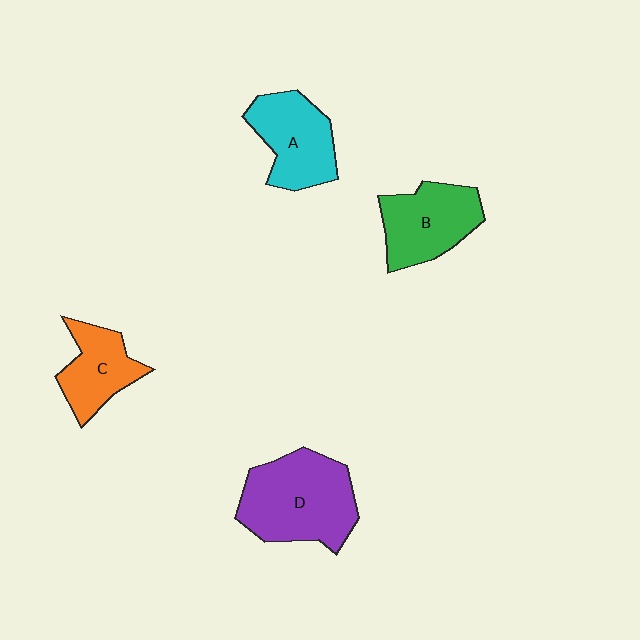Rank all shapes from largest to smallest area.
From largest to smallest: D (purple), B (green), A (cyan), C (orange).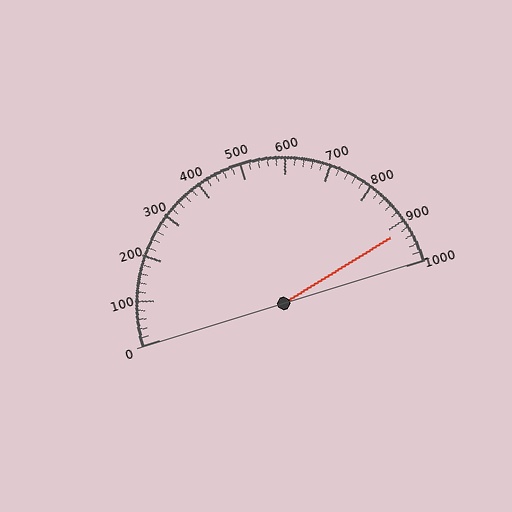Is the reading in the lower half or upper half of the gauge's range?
The reading is in the upper half of the range (0 to 1000).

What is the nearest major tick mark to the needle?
The nearest major tick mark is 900.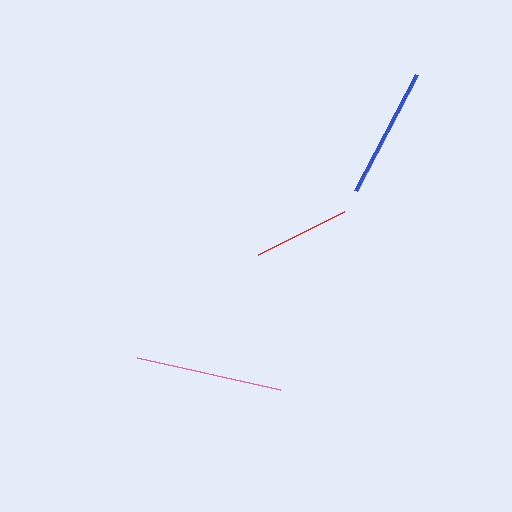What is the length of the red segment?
The red segment is approximately 96 pixels long.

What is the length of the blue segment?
The blue segment is approximately 131 pixels long.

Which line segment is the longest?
The pink line is the longest at approximately 147 pixels.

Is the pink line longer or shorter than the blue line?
The pink line is longer than the blue line.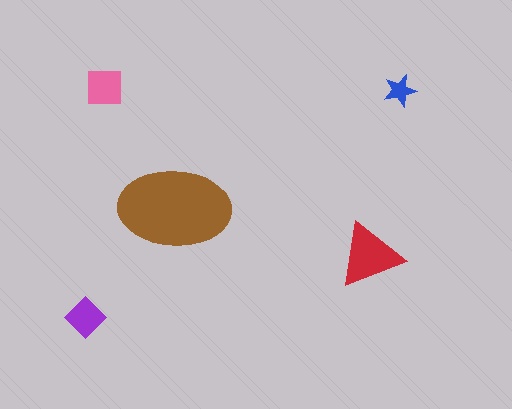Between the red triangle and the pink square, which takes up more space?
The red triangle.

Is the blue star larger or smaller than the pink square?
Smaller.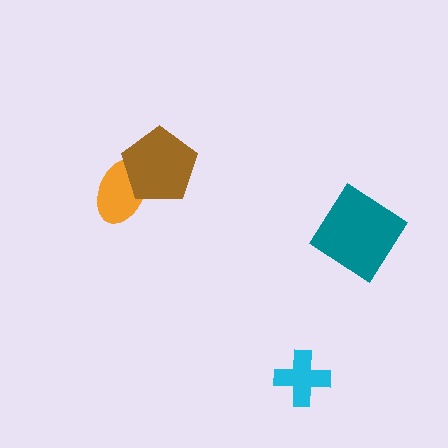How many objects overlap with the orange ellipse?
1 object overlaps with the orange ellipse.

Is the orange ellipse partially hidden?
Yes, it is partially covered by another shape.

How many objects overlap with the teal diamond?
0 objects overlap with the teal diamond.